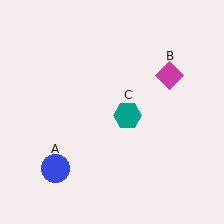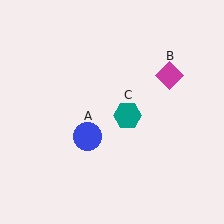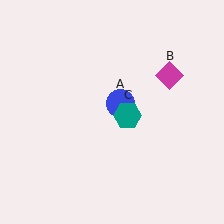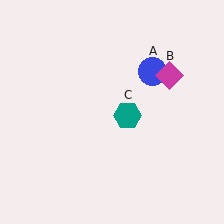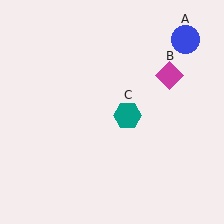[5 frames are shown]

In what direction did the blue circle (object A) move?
The blue circle (object A) moved up and to the right.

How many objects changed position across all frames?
1 object changed position: blue circle (object A).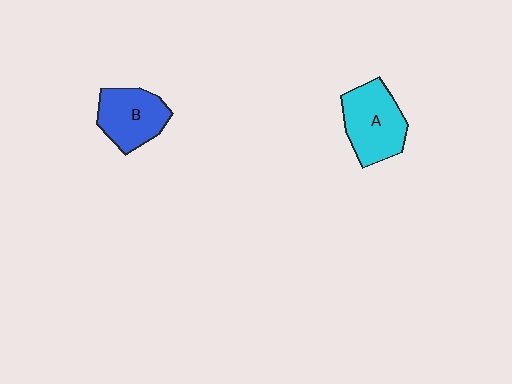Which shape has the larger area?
Shape A (cyan).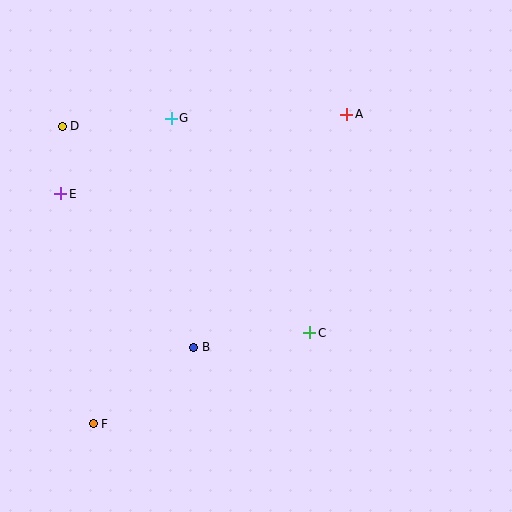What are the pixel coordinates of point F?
Point F is at (93, 424).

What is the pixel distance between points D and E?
The distance between D and E is 68 pixels.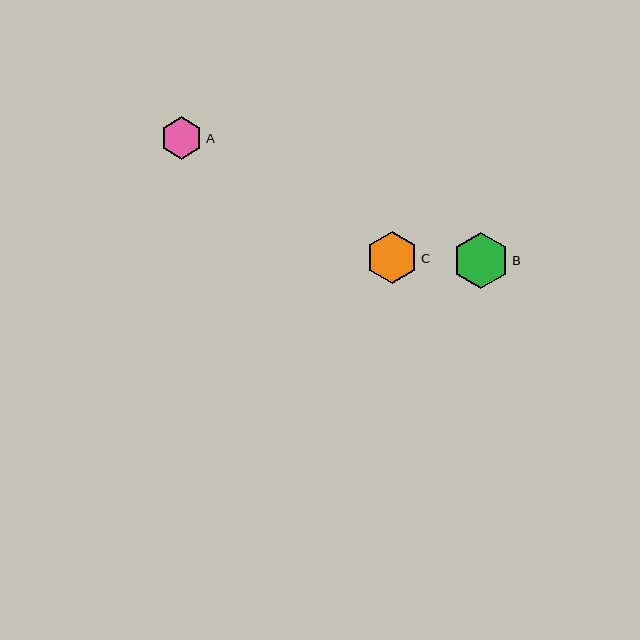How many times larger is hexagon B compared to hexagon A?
Hexagon B is approximately 1.3 times the size of hexagon A.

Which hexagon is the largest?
Hexagon B is the largest with a size of approximately 56 pixels.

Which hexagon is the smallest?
Hexagon A is the smallest with a size of approximately 42 pixels.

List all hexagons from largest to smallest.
From largest to smallest: B, C, A.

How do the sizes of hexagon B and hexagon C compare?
Hexagon B and hexagon C are approximately the same size.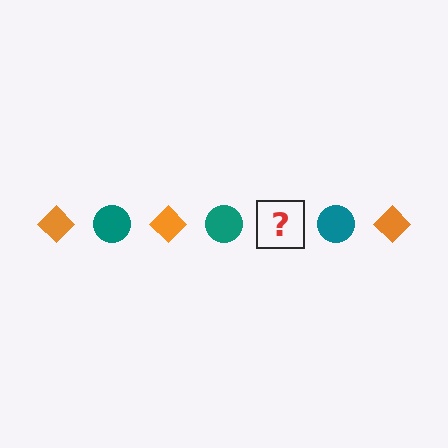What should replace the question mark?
The question mark should be replaced with an orange diamond.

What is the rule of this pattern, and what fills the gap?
The rule is that the pattern alternates between orange diamond and teal circle. The gap should be filled with an orange diamond.